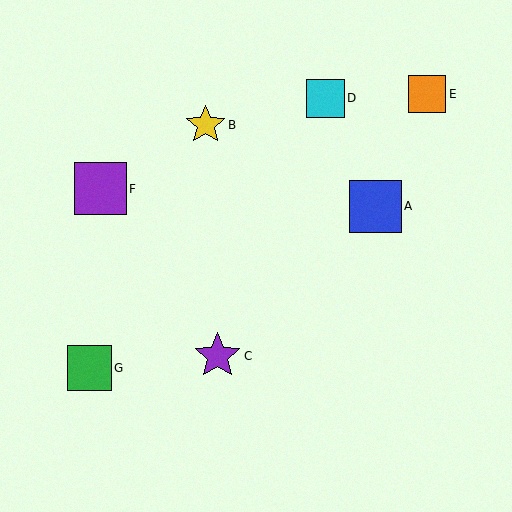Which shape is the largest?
The purple square (labeled F) is the largest.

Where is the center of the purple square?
The center of the purple square is at (100, 189).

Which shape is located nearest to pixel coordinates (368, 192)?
The blue square (labeled A) at (375, 206) is nearest to that location.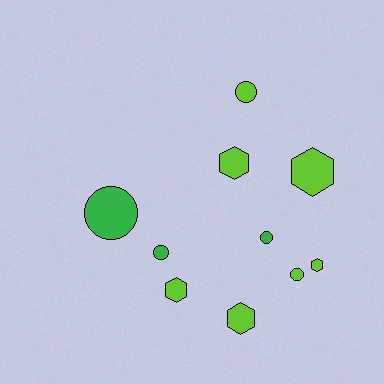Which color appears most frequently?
Lime, with 7 objects.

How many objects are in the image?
There are 10 objects.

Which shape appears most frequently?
Circle, with 5 objects.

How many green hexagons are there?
There are no green hexagons.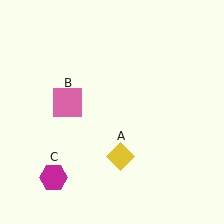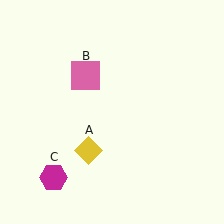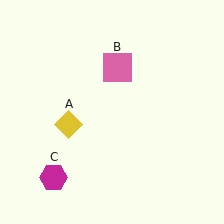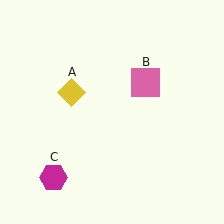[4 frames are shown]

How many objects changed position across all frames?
2 objects changed position: yellow diamond (object A), pink square (object B).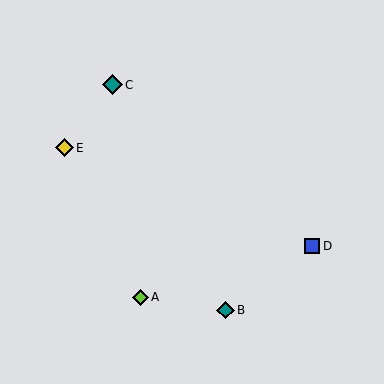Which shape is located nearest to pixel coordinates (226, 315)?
The teal diamond (labeled B) at (225, 310) is nearest to that location.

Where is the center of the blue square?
The center of the blue square is at (312, 246).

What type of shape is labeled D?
Shape D is a blue square.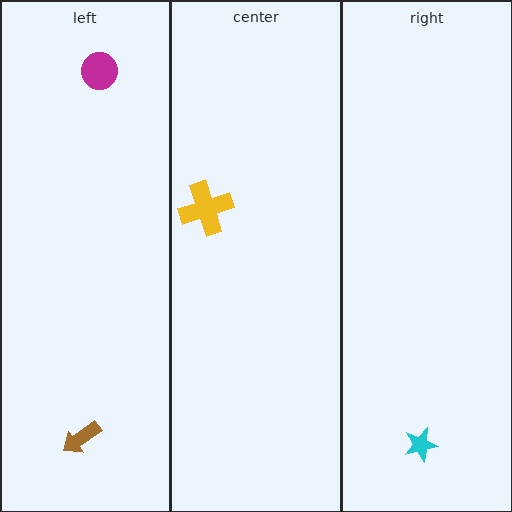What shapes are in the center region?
The yellow cross.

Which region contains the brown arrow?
The left region.